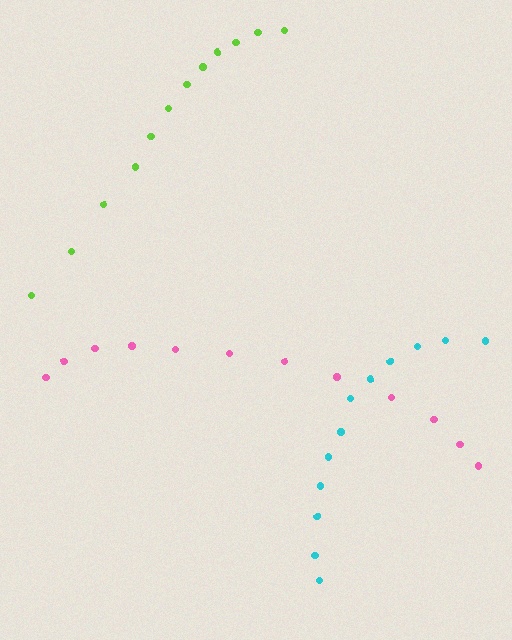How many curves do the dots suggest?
There are 3 distinct paths.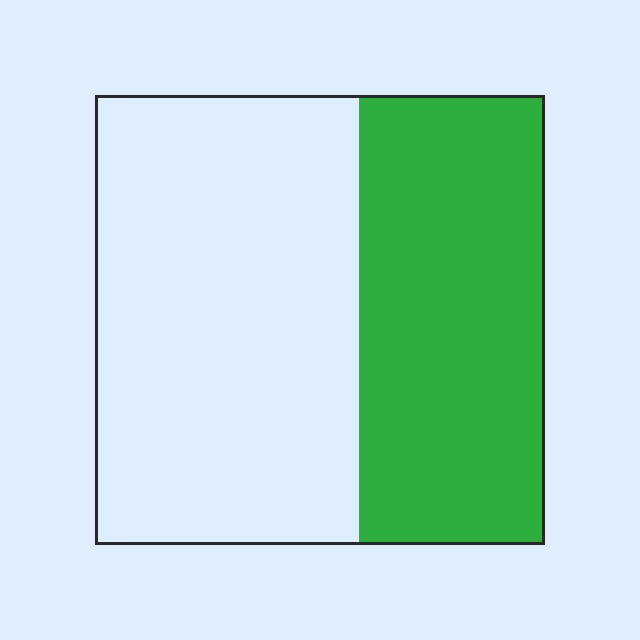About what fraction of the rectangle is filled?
About two fifths (2/5).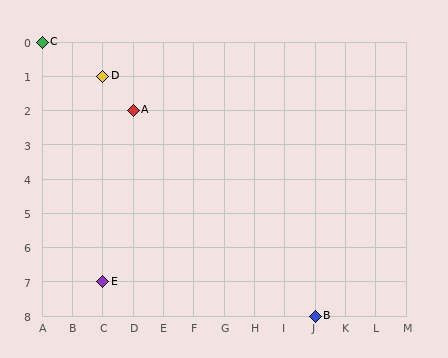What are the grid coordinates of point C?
Point C is at grid coordinates (A, 0).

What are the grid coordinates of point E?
Point E is at grid coordinates (C, 7).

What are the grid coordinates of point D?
Point D is at grid coordinates (C, 1).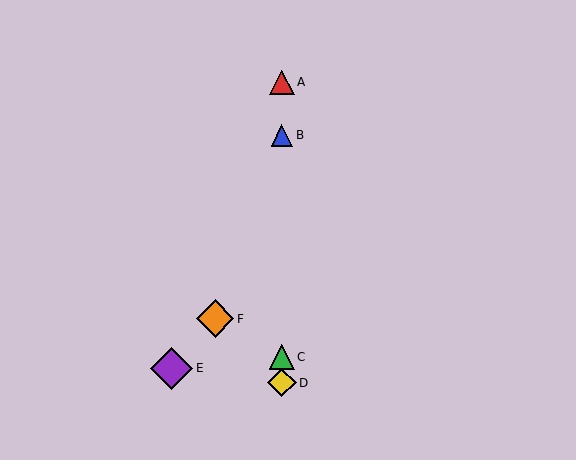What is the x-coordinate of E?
Object E is at x≈172.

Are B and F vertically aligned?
No, B is at x≈282 and F is at x≈215.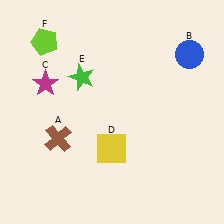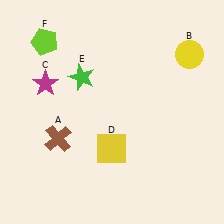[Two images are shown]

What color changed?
The circle (B) changed from blue in Image 1 to yellow in Image 2.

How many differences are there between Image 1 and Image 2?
There is 1 difference between the two images.